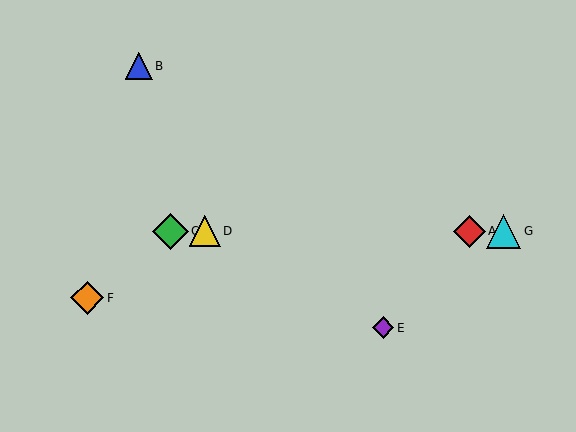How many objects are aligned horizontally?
4 objects (A, C, D, G) are aligned horizontally.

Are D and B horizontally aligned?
No, D is at y≈231 and B is at y≈66.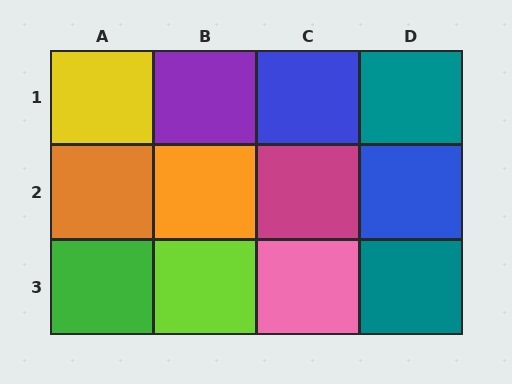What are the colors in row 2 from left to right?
Orange, orange, magenta, blue.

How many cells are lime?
1 cell is lime.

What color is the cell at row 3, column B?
Lime.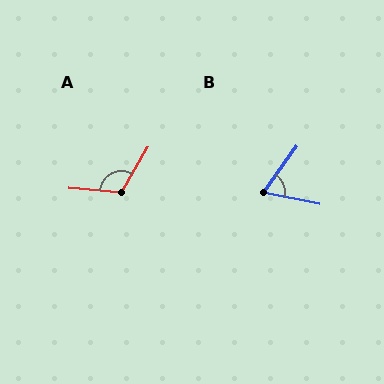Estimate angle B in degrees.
Approximately 66 degrees.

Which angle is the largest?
A, at approximately 115 degrees.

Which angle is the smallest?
B, at approximately 66 degrees.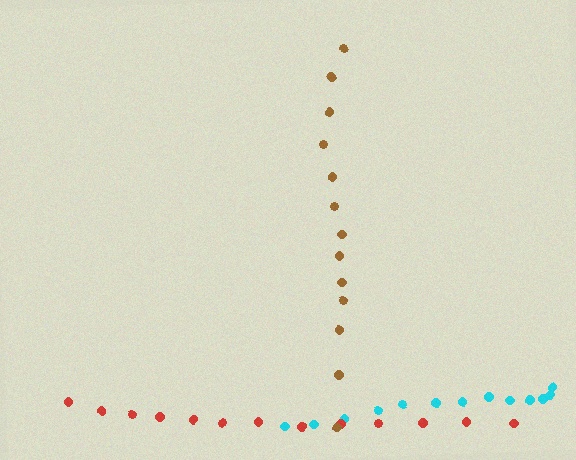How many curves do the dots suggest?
There are 3 distinct paths.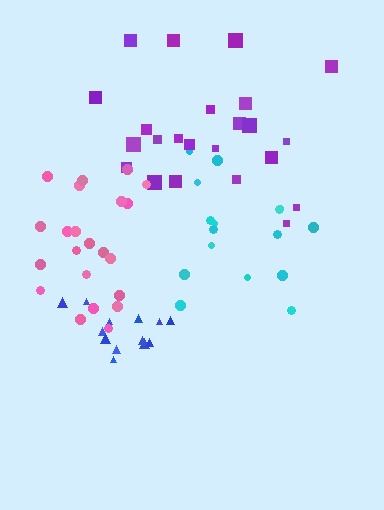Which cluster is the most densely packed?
Blue.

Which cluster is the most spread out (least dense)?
Purple.